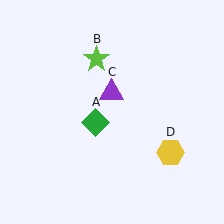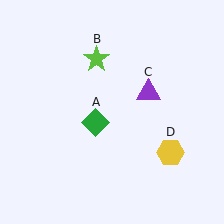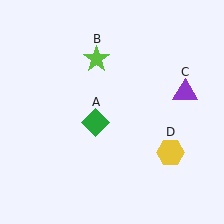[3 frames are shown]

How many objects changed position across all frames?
1 object changed position: purple triangle (object C).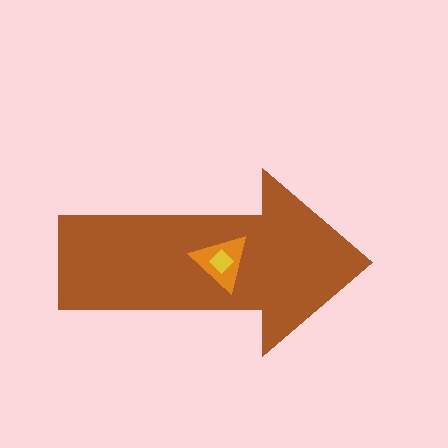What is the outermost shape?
The brown arrow.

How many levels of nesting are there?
3.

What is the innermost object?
The yellow diamond.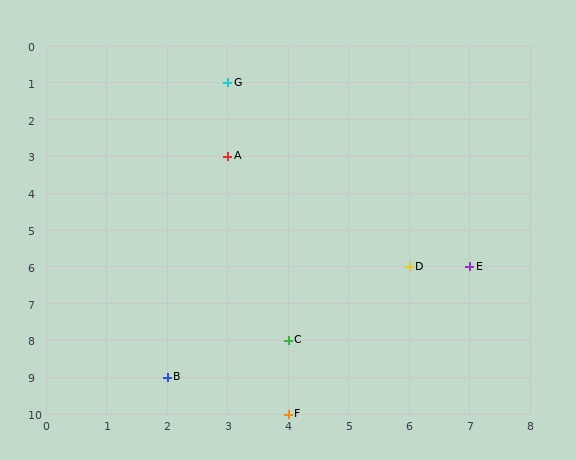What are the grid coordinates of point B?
Point B is at grid coordinates (2, 9).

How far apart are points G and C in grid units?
Points G and C are 1 column and 7 rows apart (about 7.1 grid units diagonally).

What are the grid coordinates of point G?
Point G is at grid coordinates (3, 1).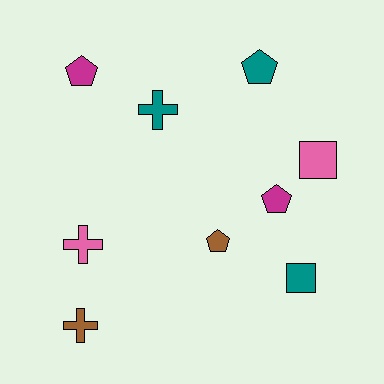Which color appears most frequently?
Teal, with 3 objects.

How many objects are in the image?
There are 9 objects.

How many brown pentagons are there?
There is 1 brown pentagon.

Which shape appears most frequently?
Pentagon, with 4 objects.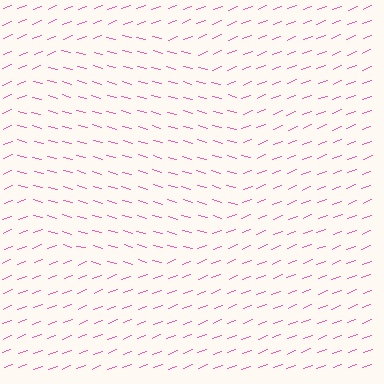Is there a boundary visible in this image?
Yes, there is a texture boundary formed by a change in line orientation.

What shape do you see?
I see a circle.